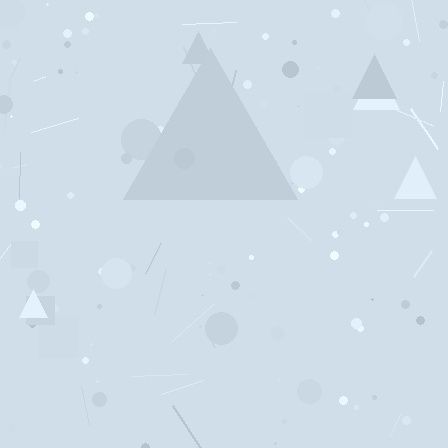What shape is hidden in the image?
A triangle is hidden in the image.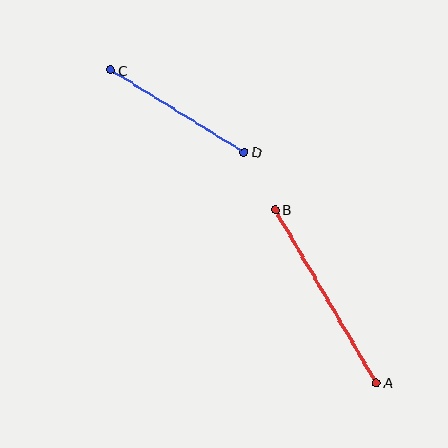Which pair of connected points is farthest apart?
Points A and B are farthest apart.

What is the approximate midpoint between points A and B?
The midpoint is at approximately (326, 296) pixels.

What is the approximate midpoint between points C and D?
The midpoint is at approximately (178, 111) pixels.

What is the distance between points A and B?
The distance is approximately 200 pixels.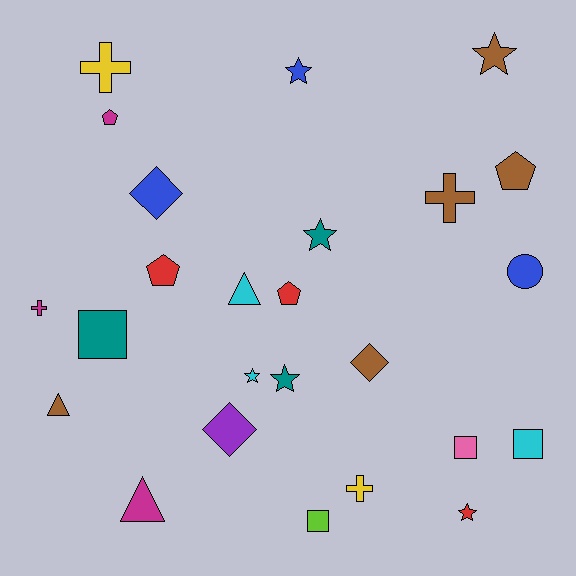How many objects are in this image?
There are 25 objects.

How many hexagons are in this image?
There are no hexagons.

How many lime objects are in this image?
There is 1 lime object.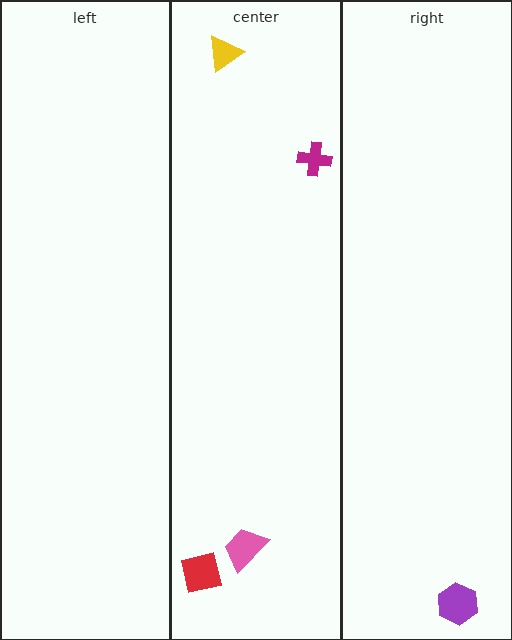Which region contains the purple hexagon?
The right region.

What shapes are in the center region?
The yellow triangle, the pink trapezoid, the magenta cross, the red square.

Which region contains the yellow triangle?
The center region.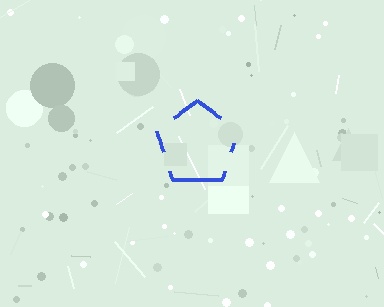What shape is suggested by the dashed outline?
The dashed outline suggests a pentagon.